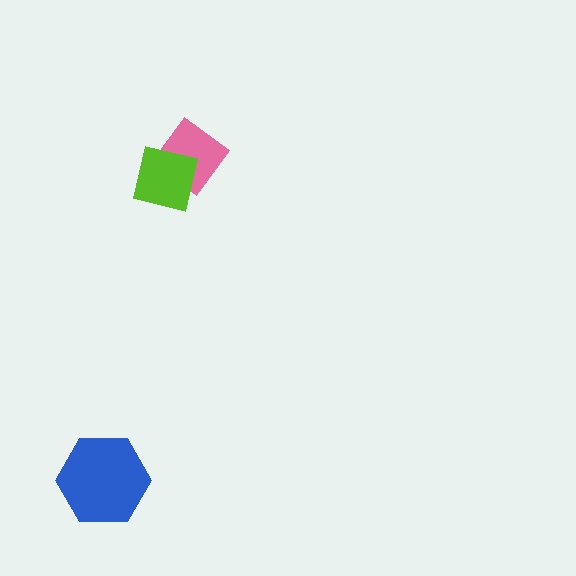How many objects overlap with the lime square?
1 object overlaps with the lime square.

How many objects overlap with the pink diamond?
1 object overlaps with the pink diamond.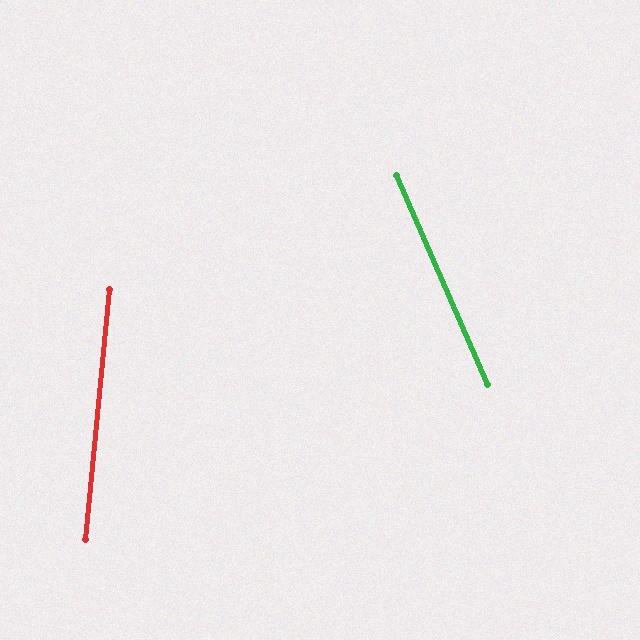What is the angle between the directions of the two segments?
Approximately 29 degrees.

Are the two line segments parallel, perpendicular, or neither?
Neither parallel nor perpendicular — they differ by about 29°.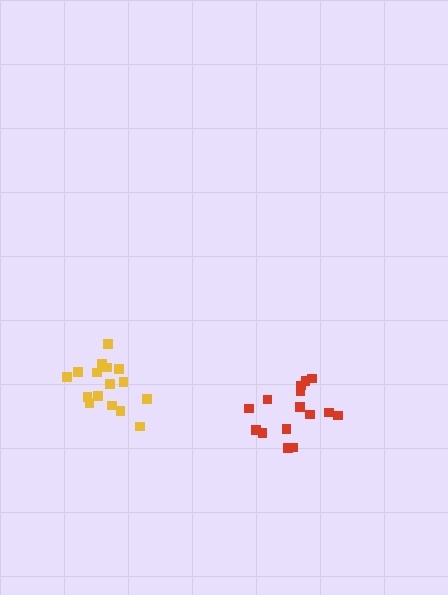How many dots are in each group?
Group 1: 16 dots, Group 2: 16 dots (32 total).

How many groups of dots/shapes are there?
There are 2 groups.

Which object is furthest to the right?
The red cluster is rightmost.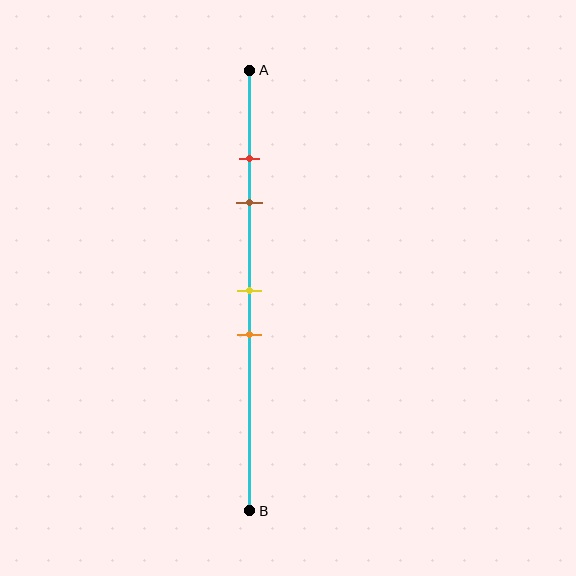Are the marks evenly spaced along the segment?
No, the marks are not evenly spaced.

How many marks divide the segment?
There are 4 marks dividing the segment.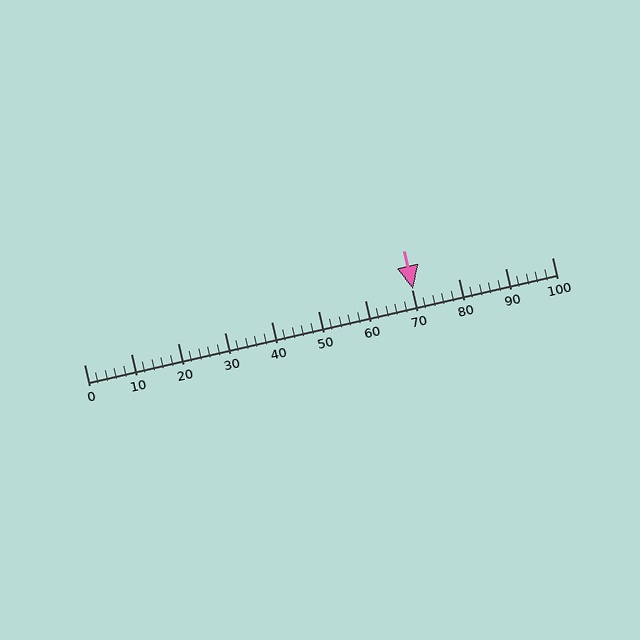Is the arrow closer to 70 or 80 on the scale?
The arrow is closer to 70.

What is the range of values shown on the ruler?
The ruler shows values from 0 to 100.